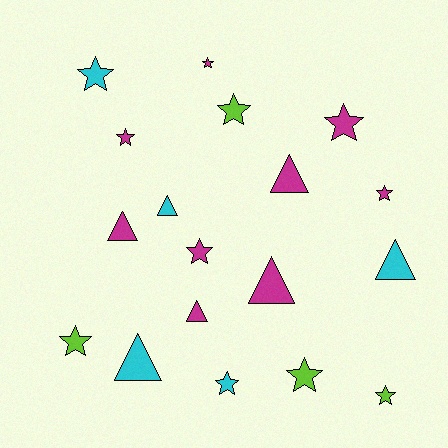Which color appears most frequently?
Magenta, with 9 objects.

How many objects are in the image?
There are 18 objects.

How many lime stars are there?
There are 4 lime stars.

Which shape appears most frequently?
Star, with 11 objects.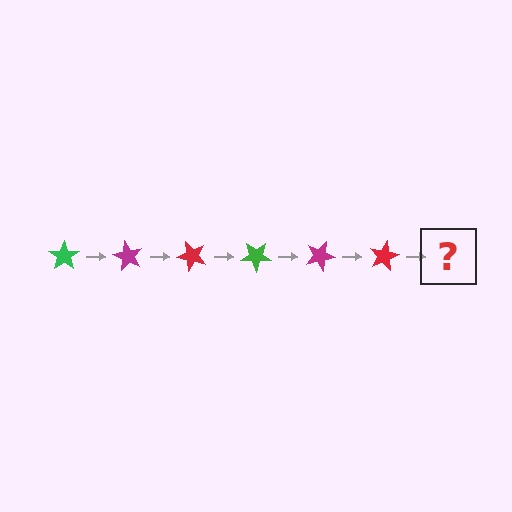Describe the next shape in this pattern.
It should be a green star, rotated 360 degrees from the start.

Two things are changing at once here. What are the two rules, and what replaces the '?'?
The two rules are that it rotates 60 degrees each step and the color cycles through green, magenta, and red. The '?' should be a green star, rotated 360 degrees from the start.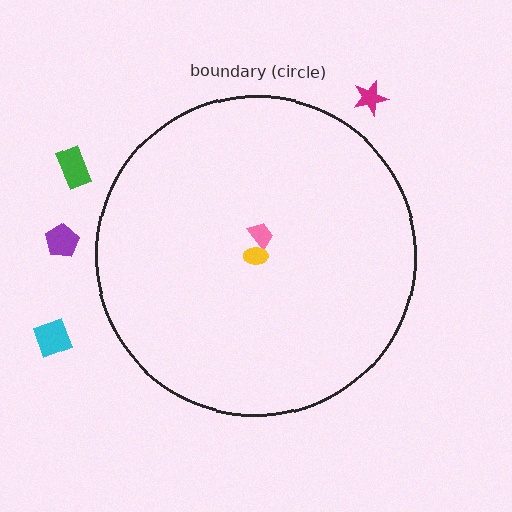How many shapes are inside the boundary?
2 inside, 4 outside.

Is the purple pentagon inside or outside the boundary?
Outside.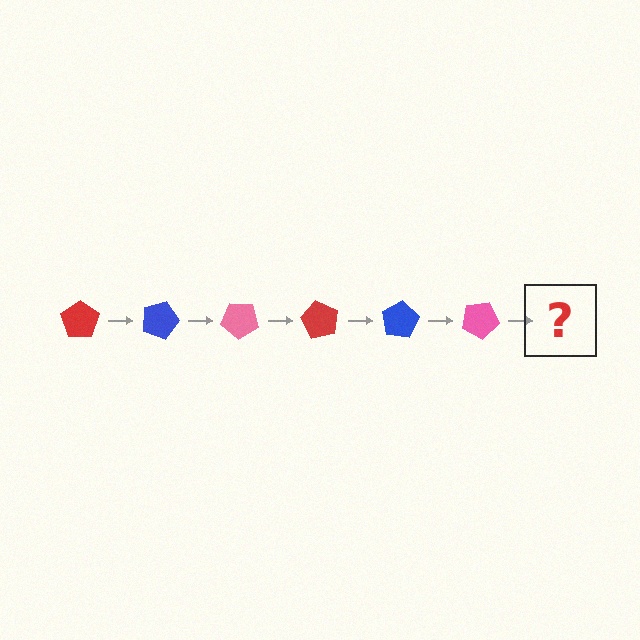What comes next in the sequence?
The next element should be a red pentagon, rotated 120 degrees from the start.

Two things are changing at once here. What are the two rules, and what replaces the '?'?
The two rules are that it rotates 20 degrees each step and the color cycles through red, blue, and pink. The '?' should be a red pentagon, rotated 120 degrees from the start.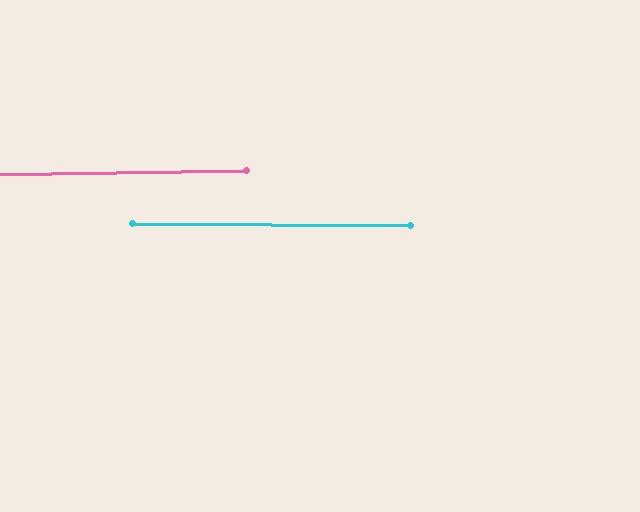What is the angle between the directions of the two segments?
Approximately 1 degree.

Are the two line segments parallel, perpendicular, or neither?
Parallel — their directions differ by only 1.3°.